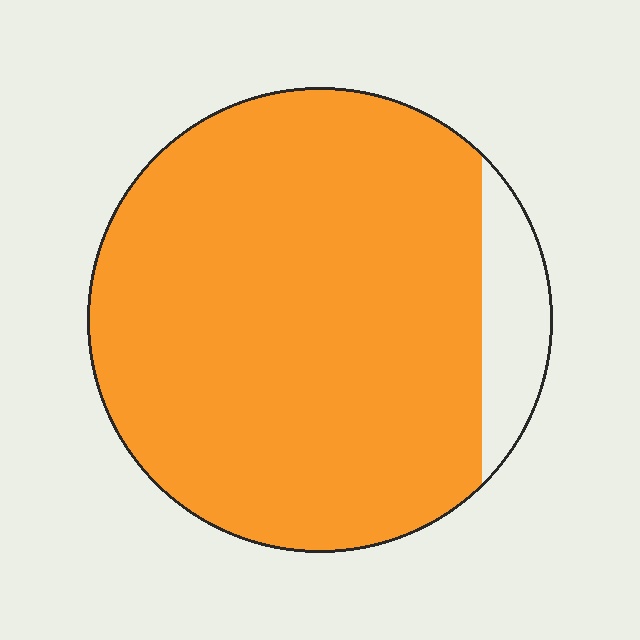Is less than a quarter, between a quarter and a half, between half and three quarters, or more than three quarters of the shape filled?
More than three quarters.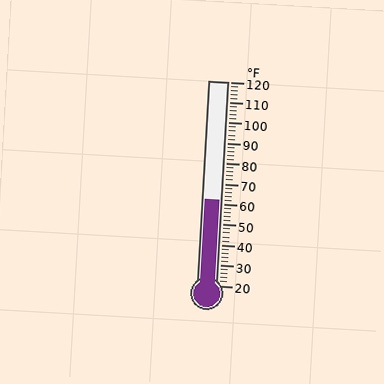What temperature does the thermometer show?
The thermometer shows approximately 62°F.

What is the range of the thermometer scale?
The thermometer scale ranges from 20°F to 120°F.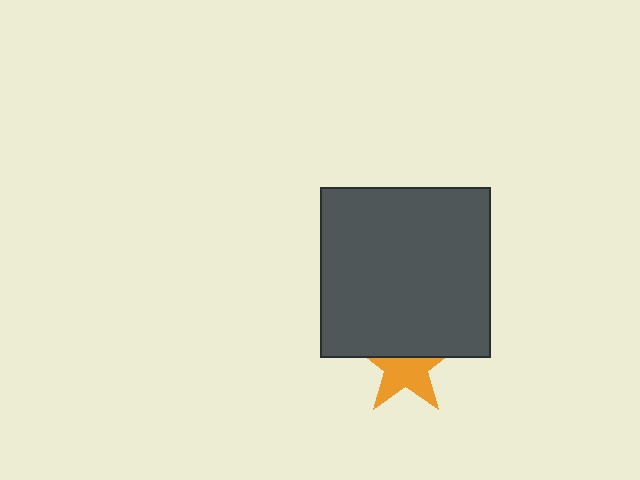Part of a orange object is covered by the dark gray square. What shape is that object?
It is a star.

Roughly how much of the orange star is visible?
About half of it is visible (roughly 60%).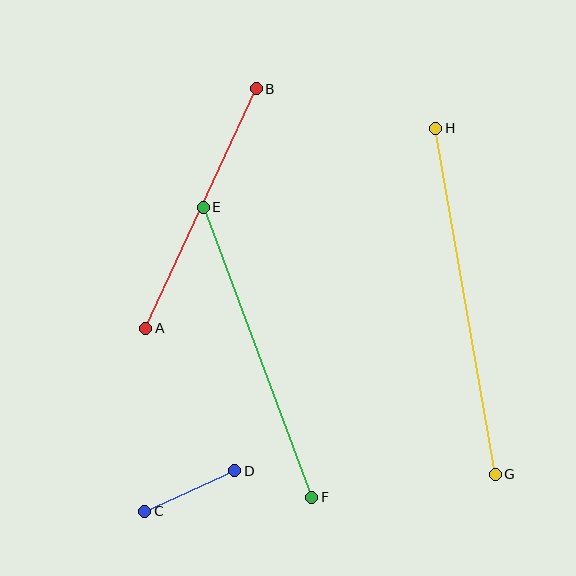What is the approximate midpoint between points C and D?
The midpoint is at approximately (190, 491) pixels.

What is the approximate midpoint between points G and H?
The midpoint is at approximately (465, 301) pixels.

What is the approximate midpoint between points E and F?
The midpoint is at approximately (257, 352) pixels.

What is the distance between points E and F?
The distance is approximately 310 pixels.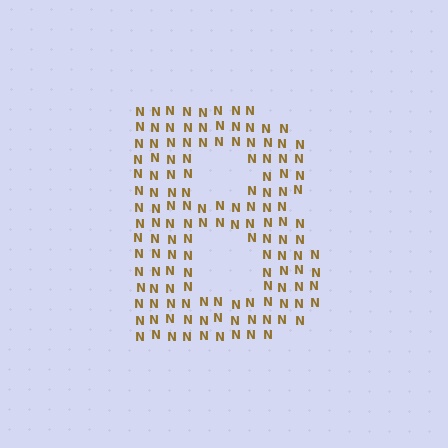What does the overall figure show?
The overall figure shows the letter B.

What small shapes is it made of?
It is made of small letter N's.